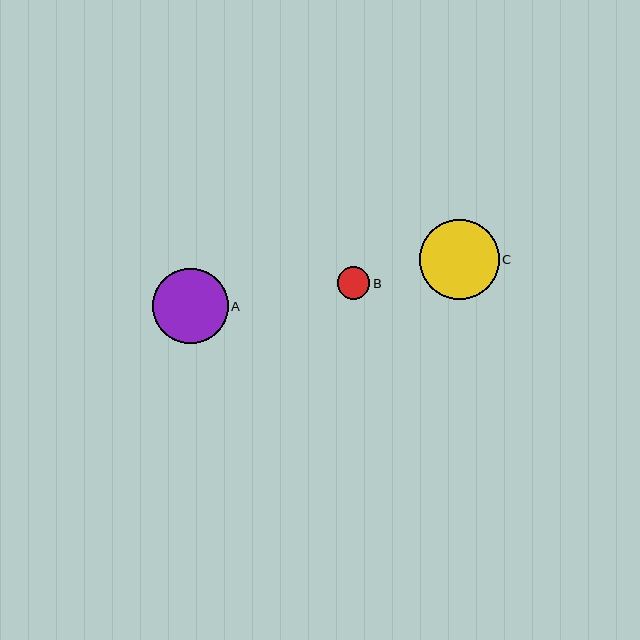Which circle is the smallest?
Circle B is the smallest with a size of approximately 32 pixels.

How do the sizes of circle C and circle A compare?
Circle C and circle A are approximately the same size.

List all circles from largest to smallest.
From largest to smallest: C, A, B.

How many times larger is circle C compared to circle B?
Circle C is approximately 2.5 times the size of circle B.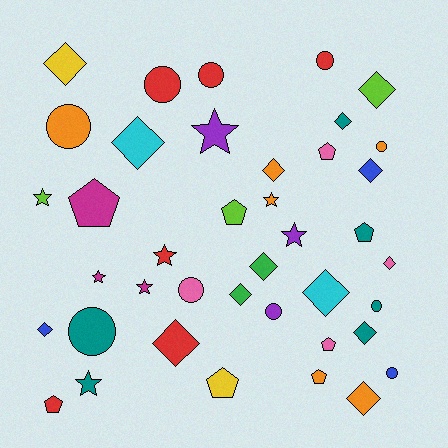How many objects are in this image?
There are 40 objects.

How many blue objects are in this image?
There are 3 blue objects.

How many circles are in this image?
There are 10 circles.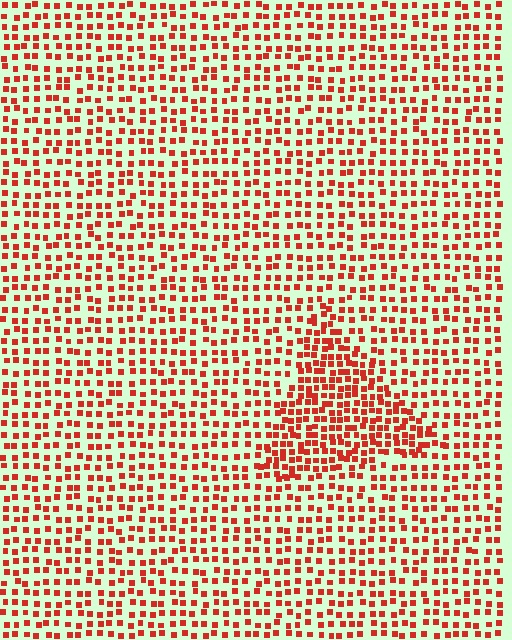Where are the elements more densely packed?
The elements are more densely packed inside the triangle boundary.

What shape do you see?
I see a triangle.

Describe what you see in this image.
The image contains small red elements arranged at two different densities. A triangle-shaped region is visible where the elements are more densely packed than the surrounding area.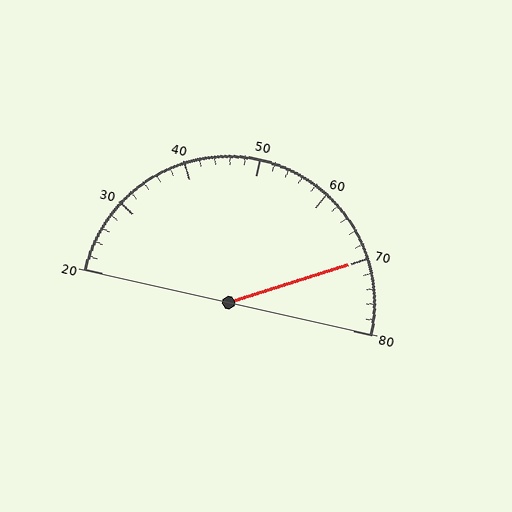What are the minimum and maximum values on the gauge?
The gauge ranges from 20 to 80.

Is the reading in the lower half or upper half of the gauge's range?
The reading is in the upper half of the range (20 to 80).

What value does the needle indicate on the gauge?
The needle indicates approximately 70.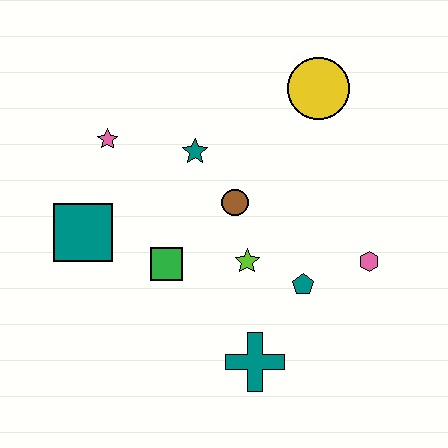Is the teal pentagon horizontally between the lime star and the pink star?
No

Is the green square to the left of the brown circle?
Yes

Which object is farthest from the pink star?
The pink hexagon is farthest from the pink star.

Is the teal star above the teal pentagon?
Yes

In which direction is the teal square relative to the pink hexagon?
The teal square is to the left of the pink hexagon.